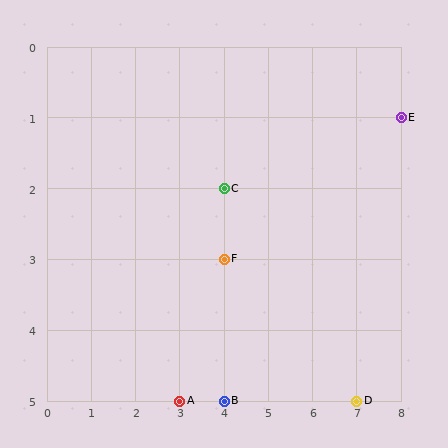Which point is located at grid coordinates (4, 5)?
Point B is at (4, 5).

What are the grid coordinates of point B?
Point B is at grid coordinates (4, 5).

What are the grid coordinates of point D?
Point D is at grid coordinates (7, 5).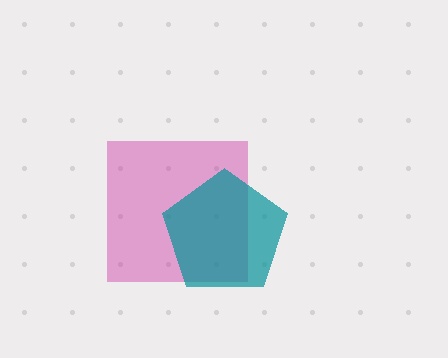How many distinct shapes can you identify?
There are 2 distinct shapes: a magenta square, a teal pentagon.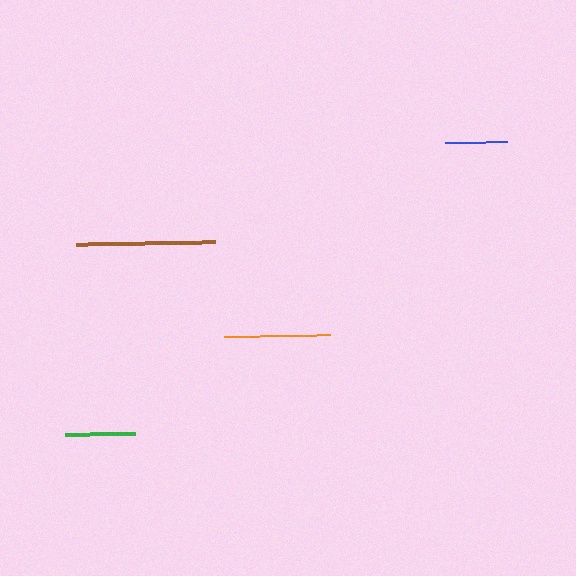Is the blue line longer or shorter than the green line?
The green line is longer than the blue line.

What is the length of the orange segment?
The orange segment is approximately 106 pixels long.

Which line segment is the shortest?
The blue line is the shortest at approximately 62 pixels.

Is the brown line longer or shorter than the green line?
The brown line is longer than the green line.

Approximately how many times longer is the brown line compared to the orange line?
The brown line is approximately 1.3 times the length of the orange line.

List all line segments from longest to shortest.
From longest to shortest: brown, orange, green, blue.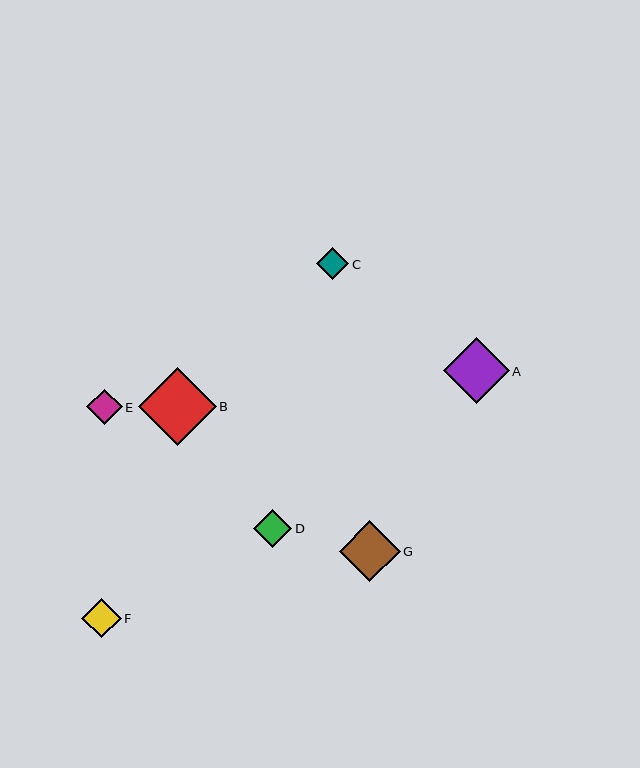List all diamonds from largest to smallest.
From largest to smallest: B, A, G, F, D, E, C.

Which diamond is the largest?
Diamond B is the largest with a size of approximately 78 pixels.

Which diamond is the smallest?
Diamond C is the smallest with a size of approximately 32 pixels.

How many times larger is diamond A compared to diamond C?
Diamond A is approximately 2.0 times the size of diamond C.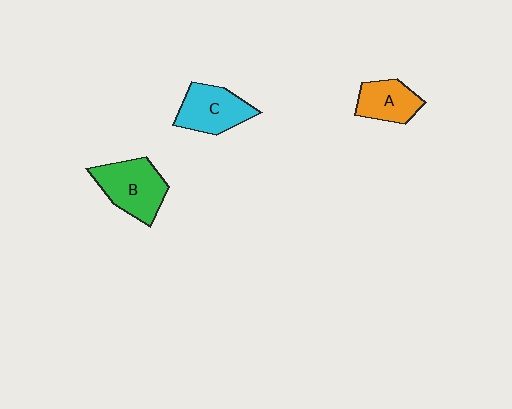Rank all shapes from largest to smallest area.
From largest to smallest: B (green), C (cyan), A (orange).